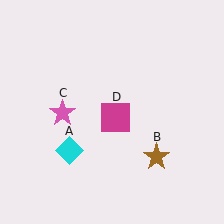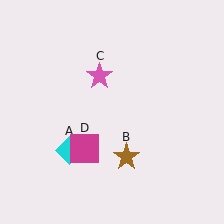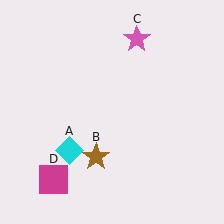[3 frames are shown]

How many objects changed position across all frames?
3 objects changed position: brown star (object B), pink star (object C), magenta square (object D).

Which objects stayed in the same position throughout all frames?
Cyan diamond (object A) remained stationary.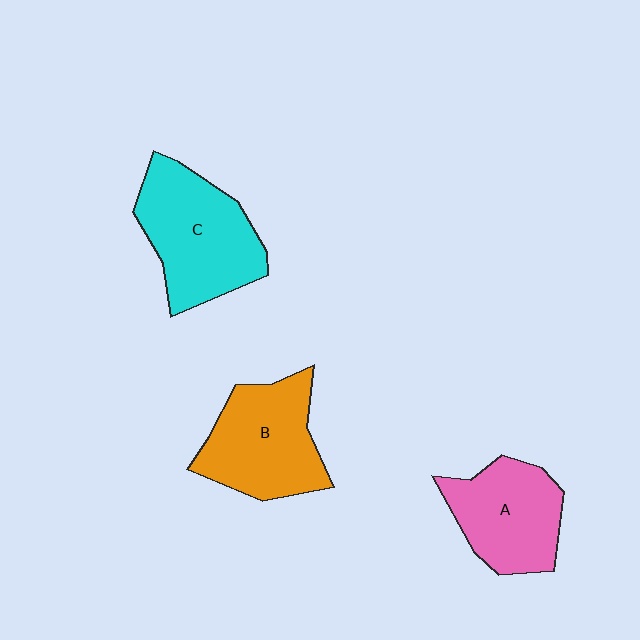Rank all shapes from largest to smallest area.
From largest to smallest: C (cyan), B (orange), A (pink).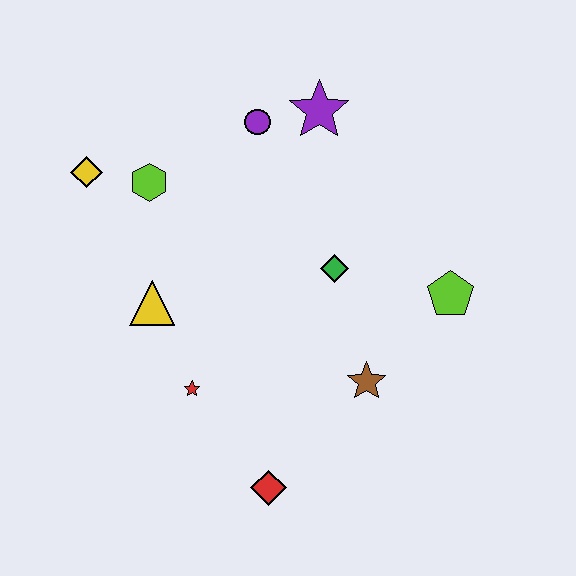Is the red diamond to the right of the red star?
Yes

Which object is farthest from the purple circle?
The red diamond is farthest from the purple circle.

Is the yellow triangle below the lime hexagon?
Yes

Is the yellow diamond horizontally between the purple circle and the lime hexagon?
No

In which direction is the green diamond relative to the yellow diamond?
The green diamond is to the right of the yellow diamond.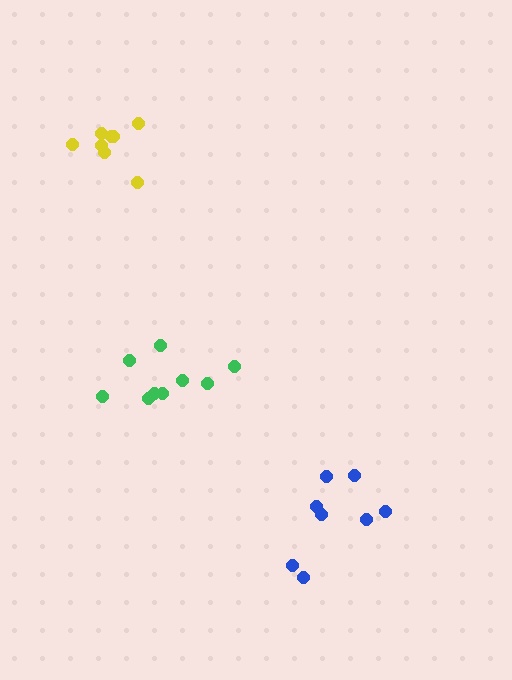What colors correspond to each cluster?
The clusters are colored: blue, yellow, green.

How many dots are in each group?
Group 1: 8 dots, Group 2: 8 dots, Group 3: 9 dots (25 total).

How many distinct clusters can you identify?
There are 3 distinct clusters.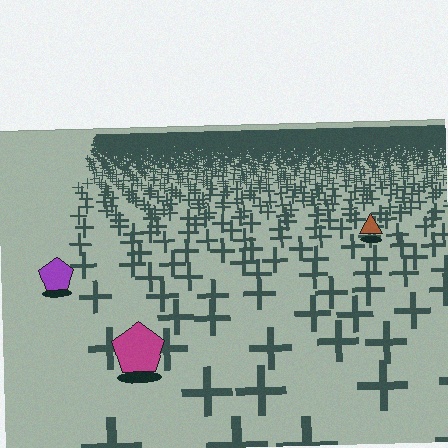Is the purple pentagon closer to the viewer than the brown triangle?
Yes. The purple pentagon is closer — you can tell from the texture gradient: the ground texture is coarser near it.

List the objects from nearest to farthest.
From nearest to farthest: the magenta pentagon, the purple pentagon, the brown triangle.